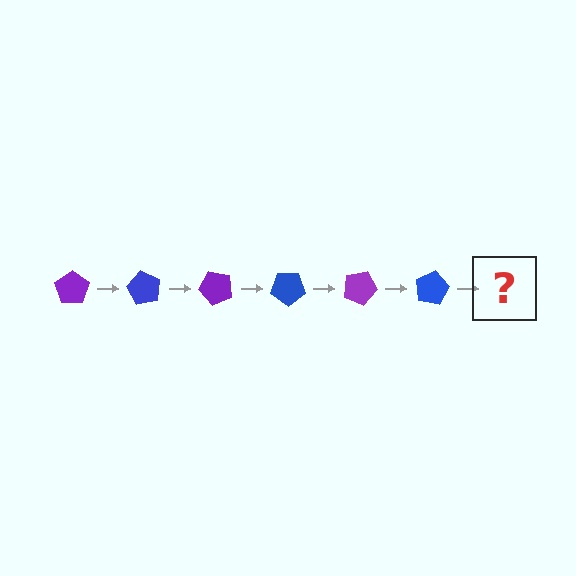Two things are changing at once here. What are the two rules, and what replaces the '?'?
The two rules are that it rotates 60 degrees each step and the color cycles through purple and blue. The '?' should be a purple pentagon, rotated 360 degrees from the start.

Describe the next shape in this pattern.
It should be a purple pentagon, rotated 360 degrees from the start.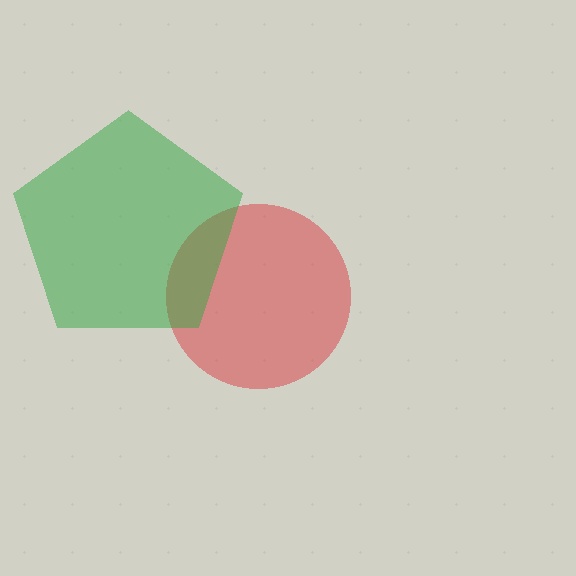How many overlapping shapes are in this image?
There are 2 overlapping shapes in the image.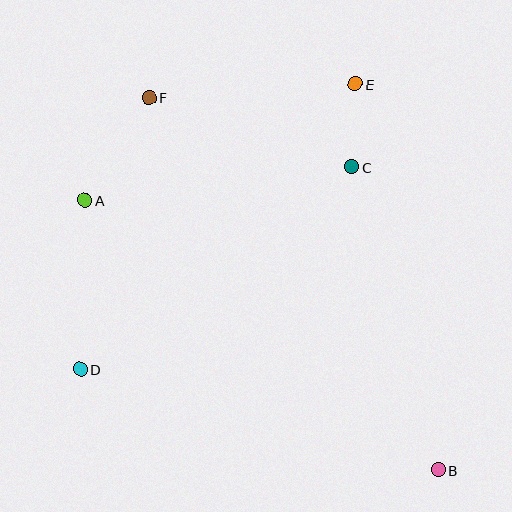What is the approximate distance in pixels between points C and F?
The distance between C and F is approximately 214 pixels.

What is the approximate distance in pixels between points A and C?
The distance between A and C is approximately 268 pixels.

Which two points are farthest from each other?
Points B and F are farthest from each other.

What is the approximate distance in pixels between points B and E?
The distance between B and E is approximately 395 pixels.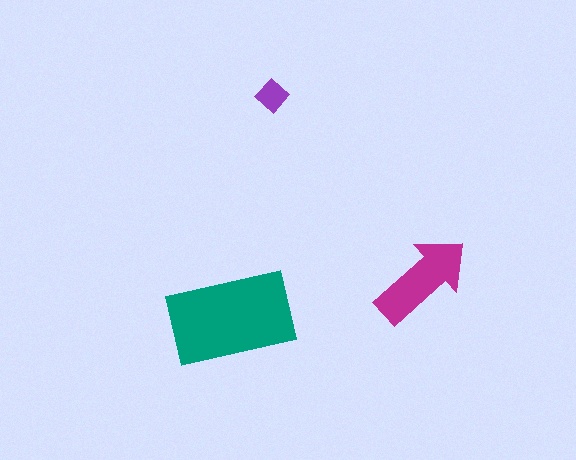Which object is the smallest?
The purple diamond.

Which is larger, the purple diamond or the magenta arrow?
The magenta arrow.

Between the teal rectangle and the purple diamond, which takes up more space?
The teal rectangle.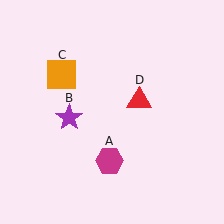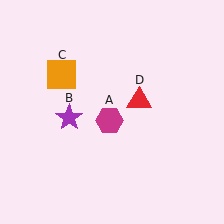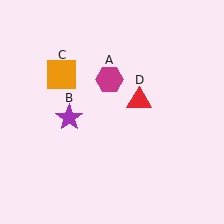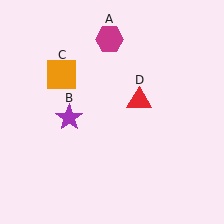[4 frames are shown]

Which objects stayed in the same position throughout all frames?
Purple star (object B) and orange square (object C) and red triangle (object D) remained stationary.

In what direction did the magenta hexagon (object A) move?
The magenta hexagon (object A) moved up.